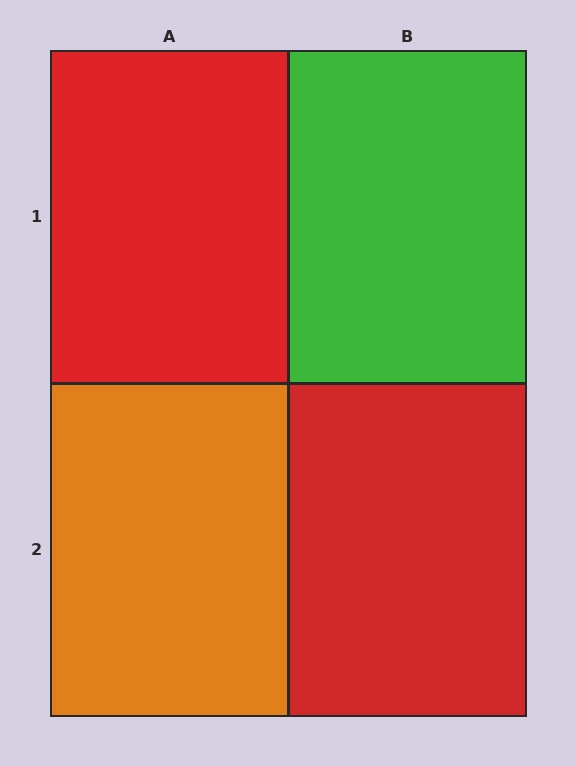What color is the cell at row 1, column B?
Green.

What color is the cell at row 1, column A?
Red.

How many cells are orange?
1 cell is orange.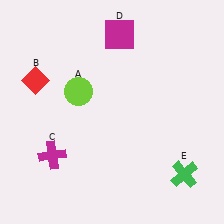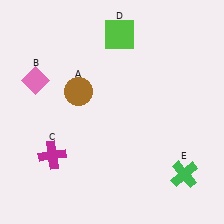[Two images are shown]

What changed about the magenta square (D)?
In Image 1, D is magenta. In Image 2, it changed to lime.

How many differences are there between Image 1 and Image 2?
There are 3 differences between the two images.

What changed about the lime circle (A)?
In Image 1, A is lime. In Image 2, it changed to brown.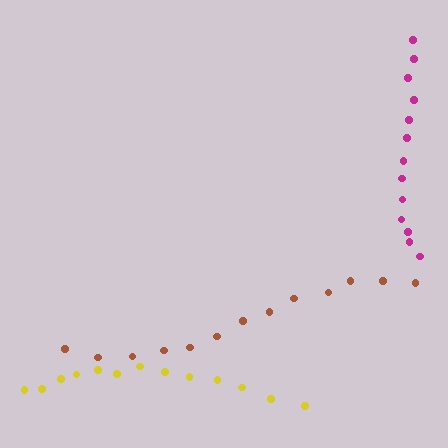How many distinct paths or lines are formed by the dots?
There are 3 distinct paths.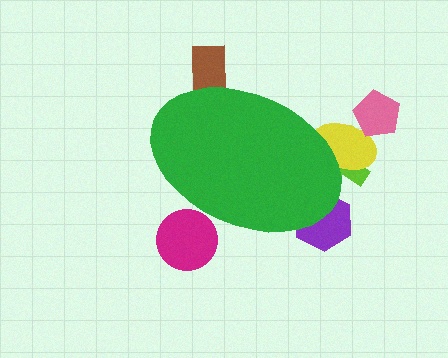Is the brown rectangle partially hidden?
Yes, the brown rectangle is partially hidden behind the green ellipse.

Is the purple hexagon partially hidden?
Yes, the purple hexagon is partially hidden behind the green ellipse.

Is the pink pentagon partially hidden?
No, the pink pentagon is fully visible.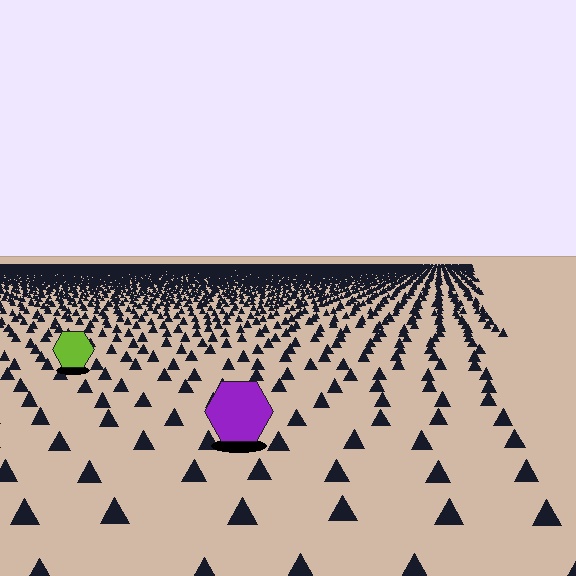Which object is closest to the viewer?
The purple hexagon is closest. The texture marks near it are larger and more spread out.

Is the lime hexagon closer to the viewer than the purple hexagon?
No. The purple hexagon is closer — you can tell from the texture gradient: the ground texture is coarser near it.